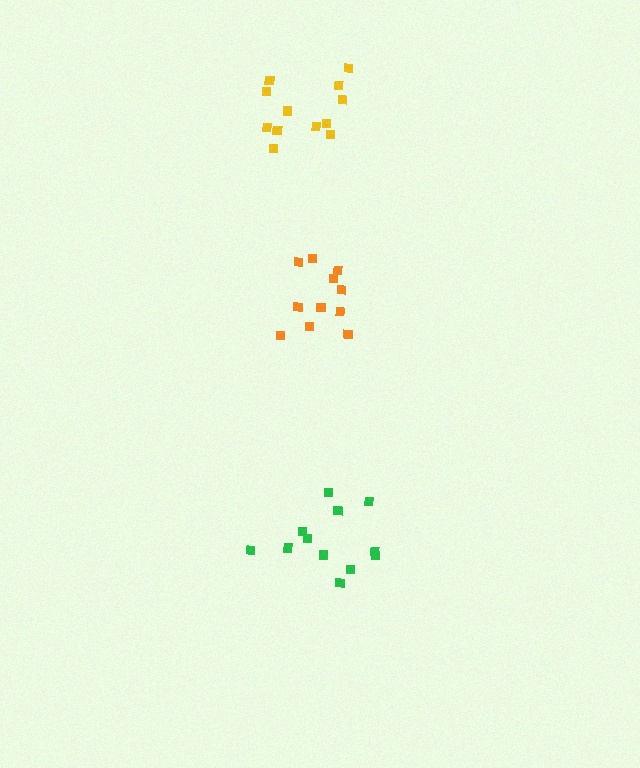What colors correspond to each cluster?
The clusters are colored: yellow, green, orange.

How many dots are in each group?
Group 1: 12 dots, Group 2: 12 dots, Group 3: 11 dots (35 total).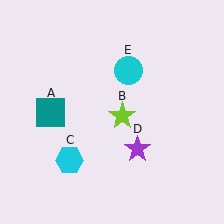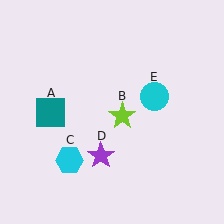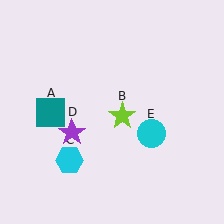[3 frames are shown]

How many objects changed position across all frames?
2 objects changed position: purple star (object D), cyan circle (object E).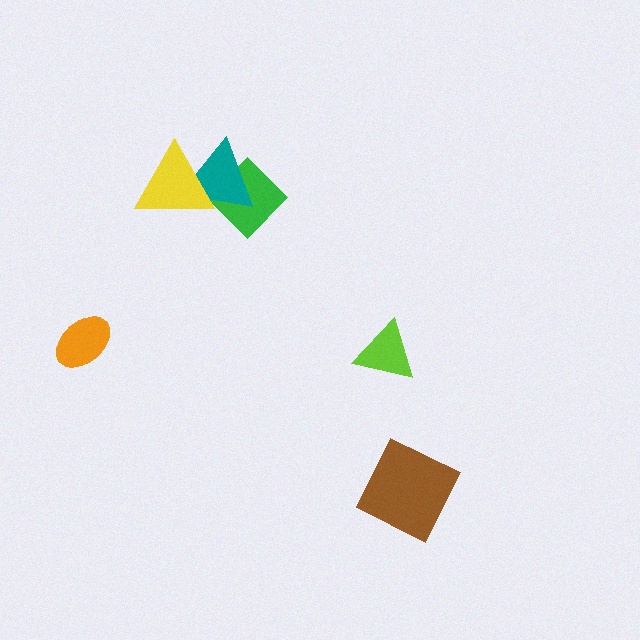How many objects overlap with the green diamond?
2 objects overlap with the green diamond.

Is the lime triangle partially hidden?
No, no other shape covers it.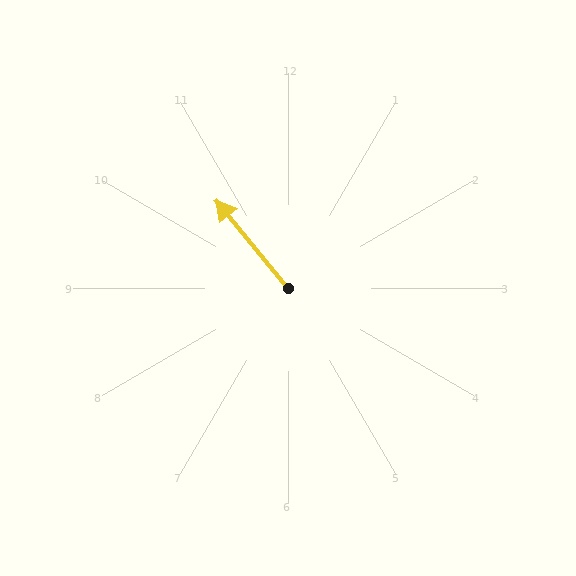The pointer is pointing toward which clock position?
Roughly 11 o'clock.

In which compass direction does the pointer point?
Northwest.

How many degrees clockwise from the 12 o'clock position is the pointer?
Approximately 321 degrees.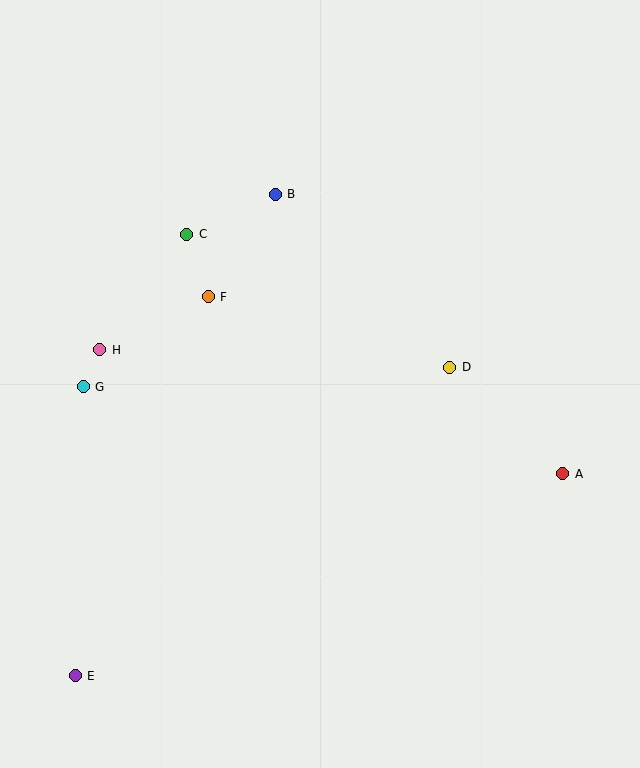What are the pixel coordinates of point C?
Point C is at (187, 234).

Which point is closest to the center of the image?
Point D at (450, 367) is closest to the center.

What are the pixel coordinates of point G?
Point G is at (83, 387).